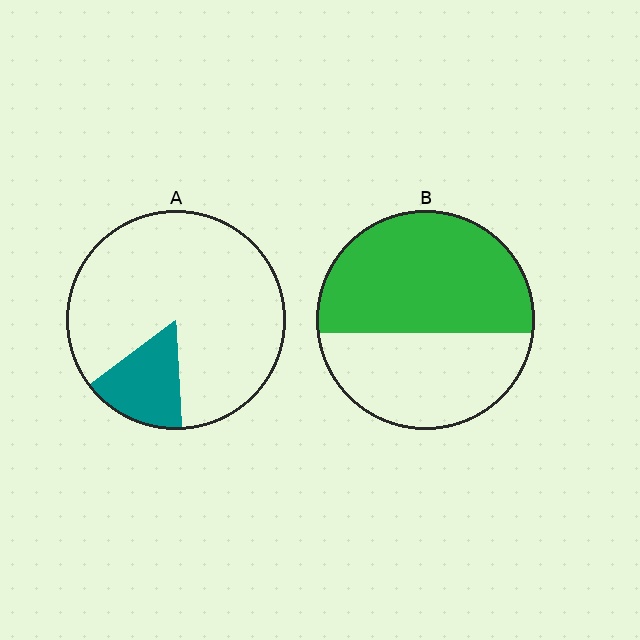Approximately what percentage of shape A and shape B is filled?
A is approximately 15% and B is approximately 60%.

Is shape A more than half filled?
No.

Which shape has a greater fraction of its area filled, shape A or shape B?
Shape B.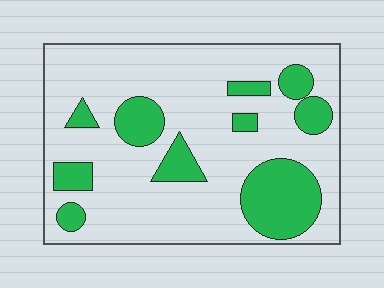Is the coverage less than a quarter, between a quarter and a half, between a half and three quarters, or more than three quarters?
Less than a quarter.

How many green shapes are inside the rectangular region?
10.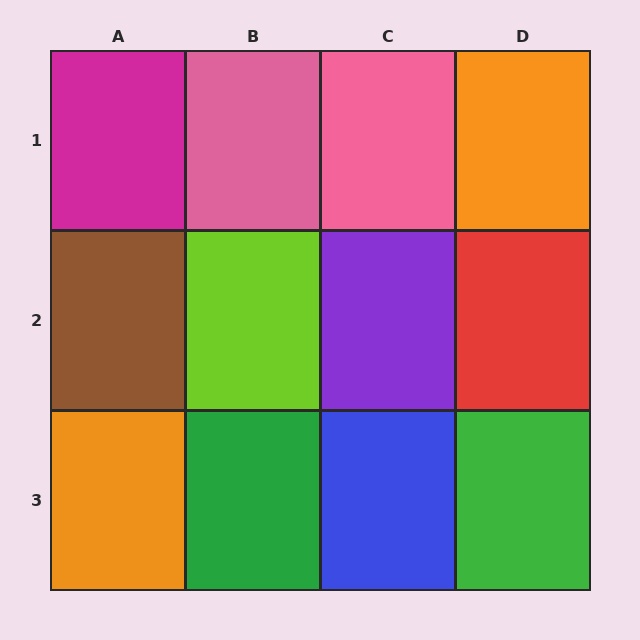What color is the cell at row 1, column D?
Orange.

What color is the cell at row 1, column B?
Pink.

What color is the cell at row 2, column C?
Purple.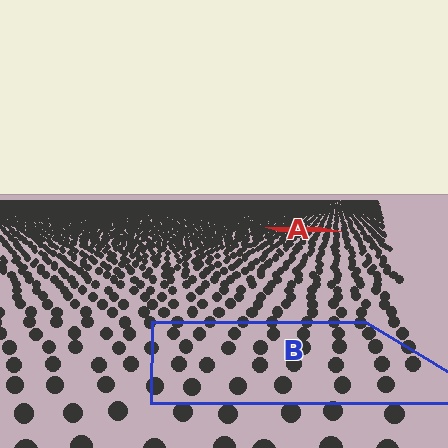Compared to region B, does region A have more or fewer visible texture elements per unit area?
Region A has more texture elements per unit area — they are packed more densely because it is farther away.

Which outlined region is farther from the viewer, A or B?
Region A is farther from the viewer — the texture elements inside it appear smaller and more densely packed.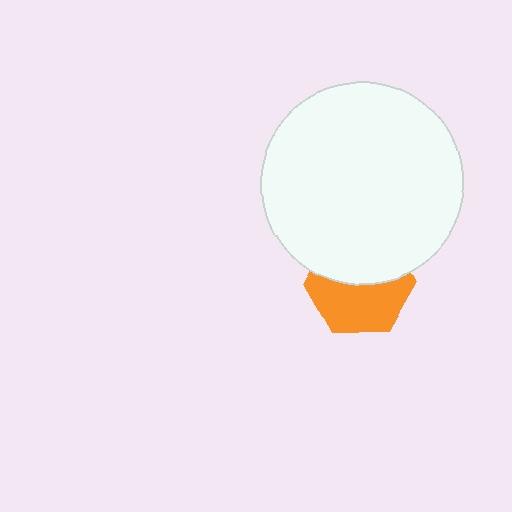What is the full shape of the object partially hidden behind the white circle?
The partially hidden object is an orange hexagon.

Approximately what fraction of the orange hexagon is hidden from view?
Roughly 47% of the orange hexagon is hidden behind the white circle.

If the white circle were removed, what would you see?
You would see the complete orange hexagon.